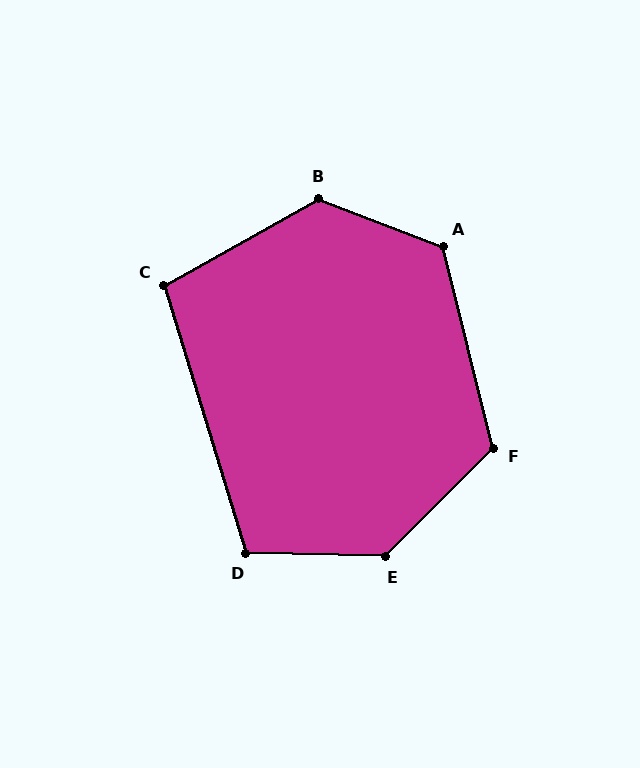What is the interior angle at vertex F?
Approximately 121 degrees (obtuse).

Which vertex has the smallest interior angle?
C, at approximately 102 degrees.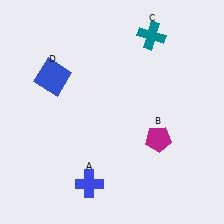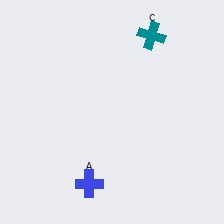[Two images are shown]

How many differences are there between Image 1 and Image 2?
There are 2 differences between the two images.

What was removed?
The magenta pentagon (B), the blue square (D) were removed in Image 2.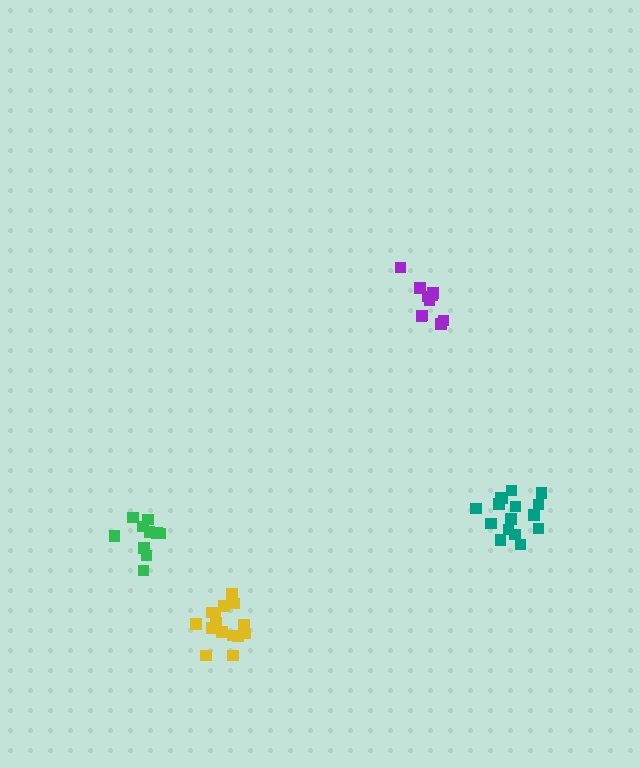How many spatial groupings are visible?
There are 4 spatial groupings.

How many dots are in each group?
Group 1: 16 dots, Group 2: 15 dots, Group 3: 10 dots, Group 4: 10 dots (51 total).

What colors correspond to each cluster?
The clusters are colored: teal, yellow, purple, green.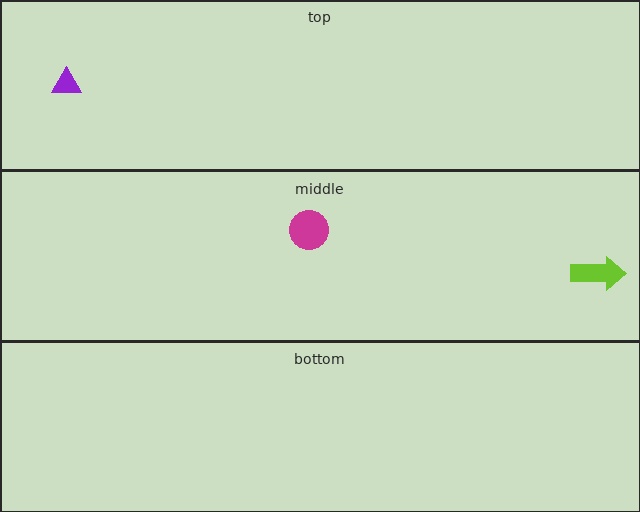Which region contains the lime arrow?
The middle region.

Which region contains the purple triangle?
The top region.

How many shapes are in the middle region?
2.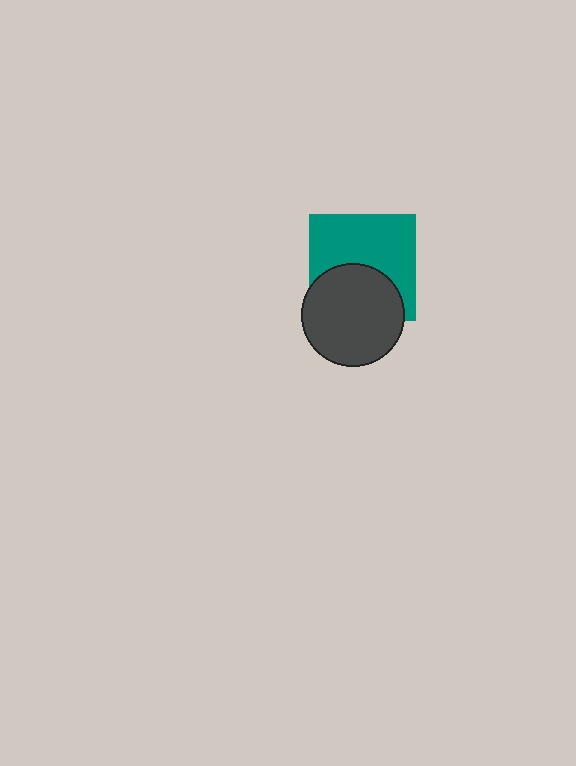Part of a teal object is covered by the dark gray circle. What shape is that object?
It is a square.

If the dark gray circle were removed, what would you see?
You would see the complete teal square.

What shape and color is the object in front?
The object in front is a dark gray circle.